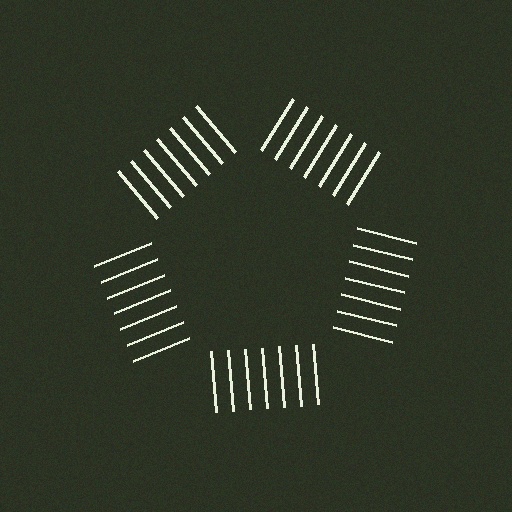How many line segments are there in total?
35 — 7 along each of the 5 edges.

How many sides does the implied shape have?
5 sides — the line-ends trace a pentagon.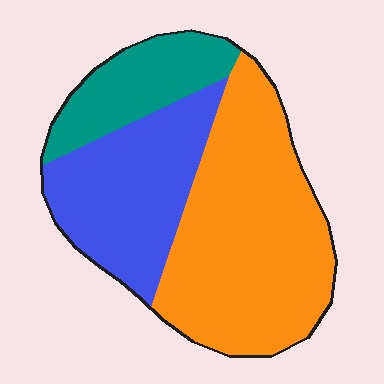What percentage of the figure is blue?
Blue takes up about one third (1/3) of the figure.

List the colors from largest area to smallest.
From largest to smallest: orange, blue, teal.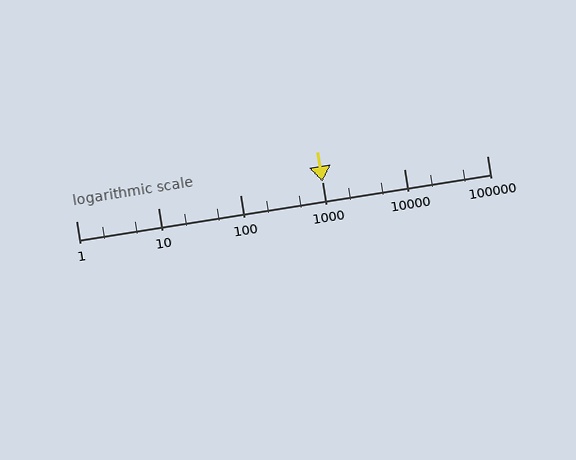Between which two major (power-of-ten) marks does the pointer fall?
The pointer is between 1000 and 10000.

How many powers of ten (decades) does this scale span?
The scale spans 5 decades, from 1 to 100000.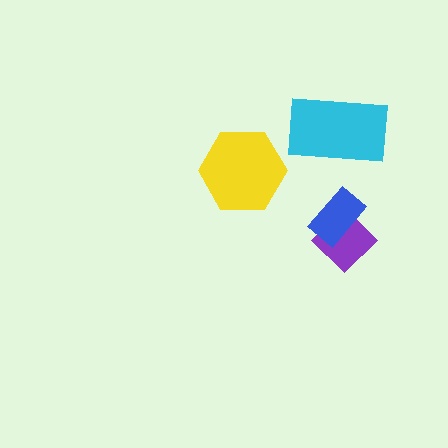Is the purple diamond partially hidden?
Yes, it is partially covered by another shape.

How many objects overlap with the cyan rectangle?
0 objects overlap with the cyan rectangle.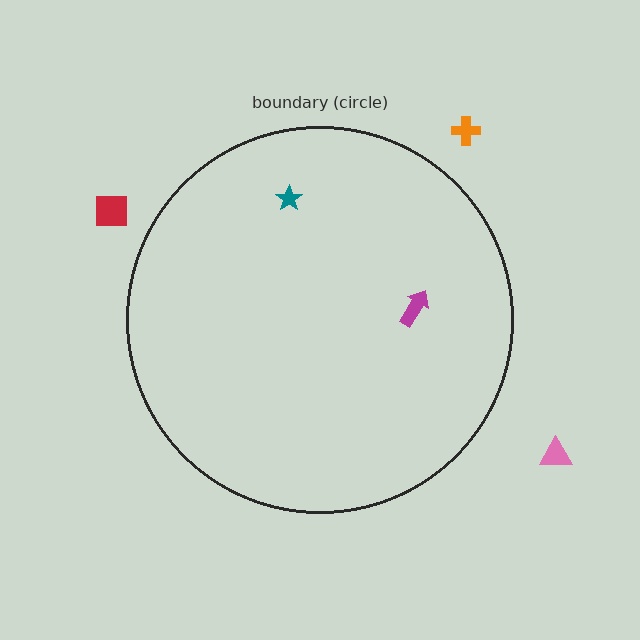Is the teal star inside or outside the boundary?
Inside.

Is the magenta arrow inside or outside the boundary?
Inside.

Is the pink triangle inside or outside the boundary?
Outside.